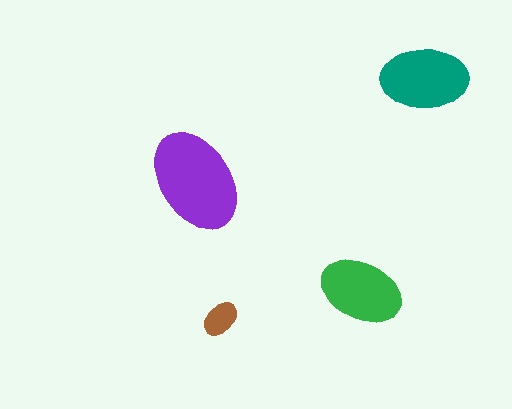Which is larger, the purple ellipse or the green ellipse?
The purple one.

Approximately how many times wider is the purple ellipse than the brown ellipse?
About 2.5 times wider.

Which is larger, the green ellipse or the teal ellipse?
The teal one.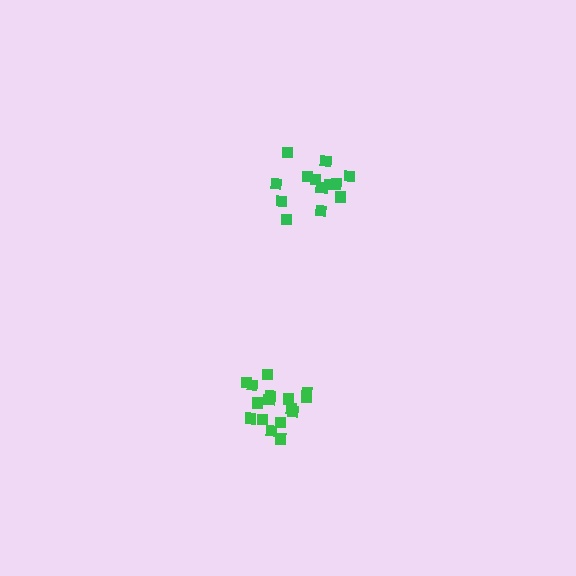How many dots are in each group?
Group 1: 16 dots, Group 2: 14 dots (30 total).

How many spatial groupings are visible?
There are 2 spatial groupings.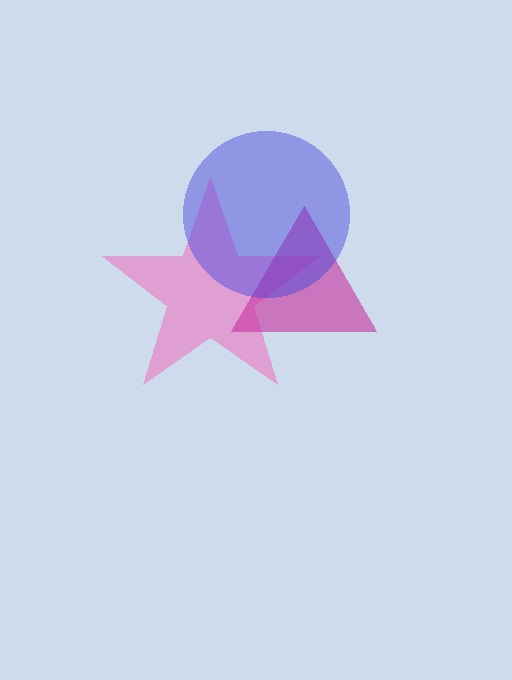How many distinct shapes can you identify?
There are 3 distinct shapes: a pink star, a magenta triangle, a blue circle.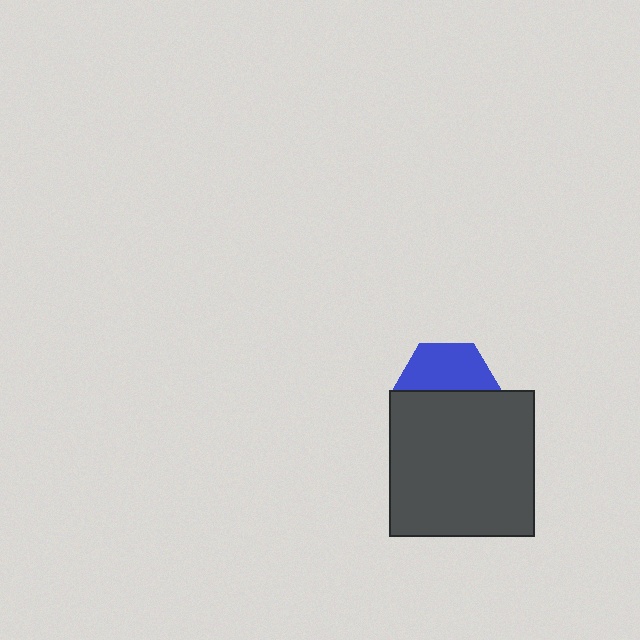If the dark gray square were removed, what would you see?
You would see the complete blue hexagon.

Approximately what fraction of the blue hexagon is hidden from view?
Roughly 52% of the blue hexagon is hidden behind the dark gray square.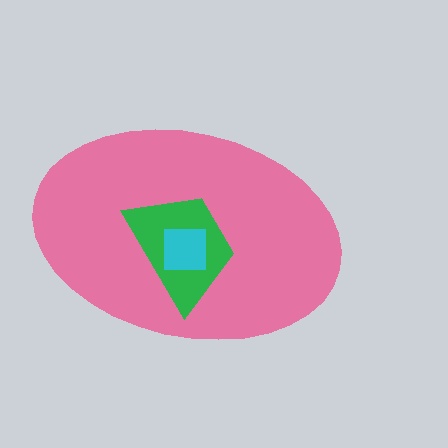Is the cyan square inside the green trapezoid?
Yes.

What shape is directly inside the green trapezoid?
The cyan square.